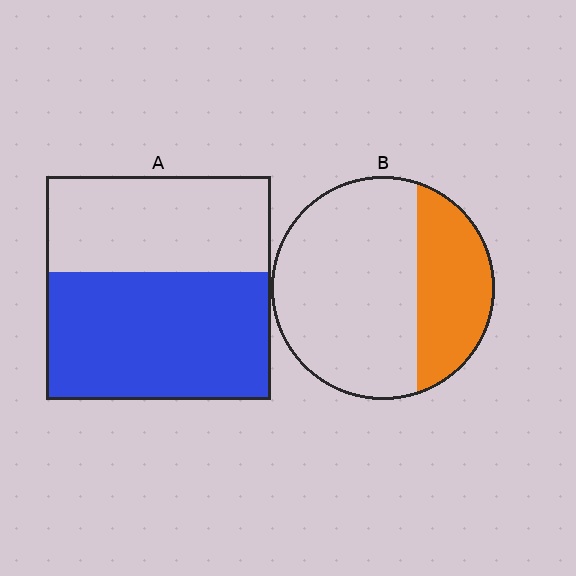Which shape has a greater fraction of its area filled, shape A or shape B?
Shape A.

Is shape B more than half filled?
No.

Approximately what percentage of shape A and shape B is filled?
A is approximately 55% and B is approximately 30%.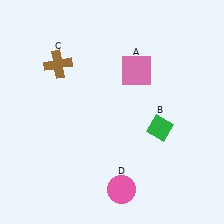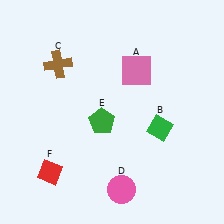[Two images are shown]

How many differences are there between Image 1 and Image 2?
There are 2 differences between the two images.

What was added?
A green pentagon (E), a red diamond (F) were added in Image 2.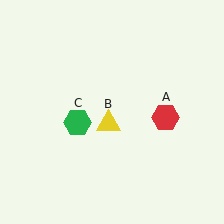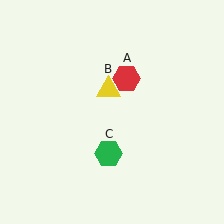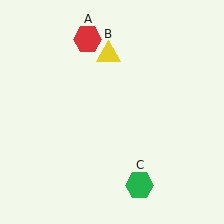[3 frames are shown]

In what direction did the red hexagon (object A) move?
The red hexagon (object A) moved up and to the left.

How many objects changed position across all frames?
3 objects changed position: red hexagon (object A), yellow triangle (object B), green hexagon (object C).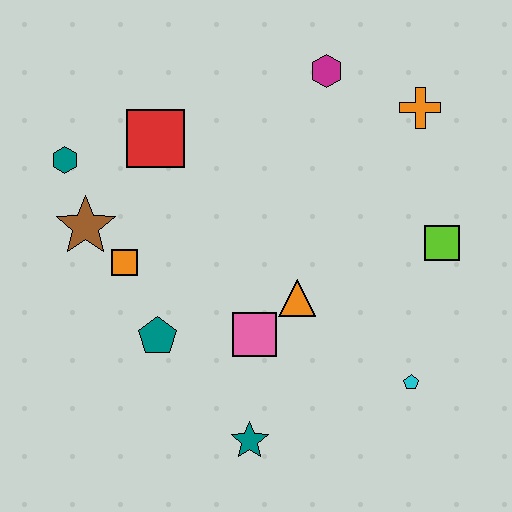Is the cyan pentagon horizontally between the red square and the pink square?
No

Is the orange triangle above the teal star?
Yes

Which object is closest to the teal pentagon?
The orange square is closest to the teal pentagon.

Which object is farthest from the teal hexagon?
The cyan pentagon is farthest from the teal hexagon.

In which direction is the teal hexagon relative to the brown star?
The teal hexagon is above the brown star.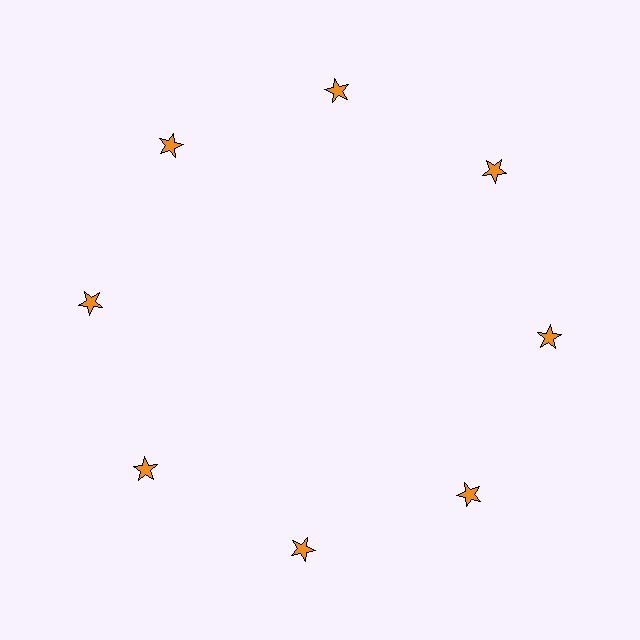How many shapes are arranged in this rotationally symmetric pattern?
There are 8 shapes, arranged in 8 groups of 1.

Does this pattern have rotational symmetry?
Yes, this pattern has 8-fold rotational symmetry. It looks the same after rotating 45 degrees around the center.